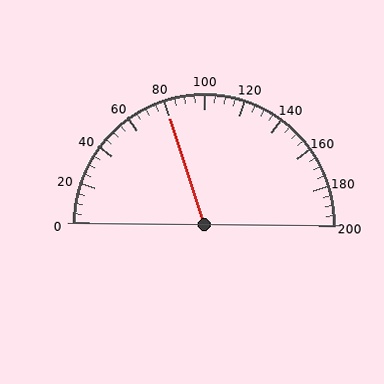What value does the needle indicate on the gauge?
The needle indicates approximately 80.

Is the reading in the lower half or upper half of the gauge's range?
The reading is in the lower half of the range (0 to 200).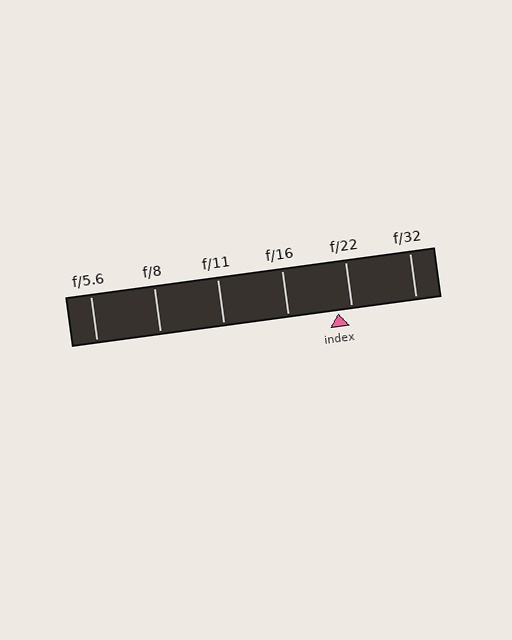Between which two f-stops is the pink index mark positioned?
The index mark is between f/16 and f/22.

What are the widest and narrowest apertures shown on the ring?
The widest aperture shown is f/5.6 and the narrowest is f/32.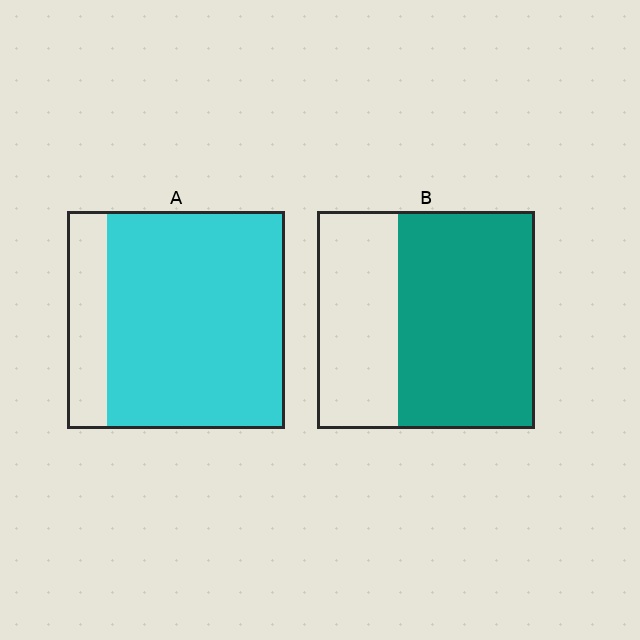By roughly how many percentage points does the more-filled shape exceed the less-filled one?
By roughly 20 percentage points (A over B).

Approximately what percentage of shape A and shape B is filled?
A is approximately 80% and B is approximately 65%.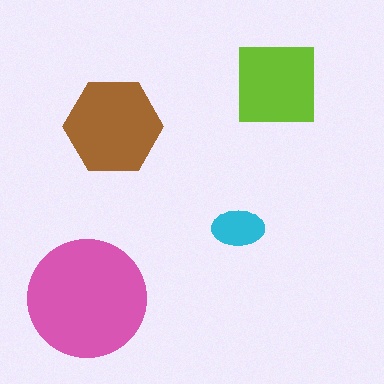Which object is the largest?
The pink circle.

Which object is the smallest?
The cyan ellipse.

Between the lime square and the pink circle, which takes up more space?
The pink circle.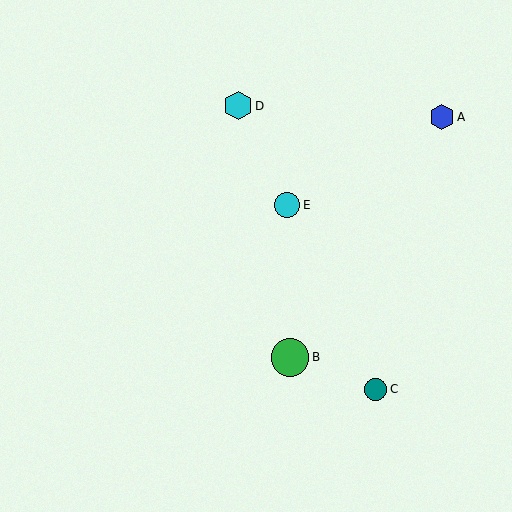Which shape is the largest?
The green circle (labeled B) is the largest.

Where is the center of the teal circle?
The center of the teal circle is at (375, 389).